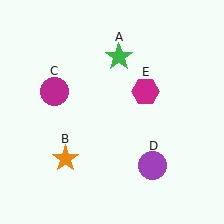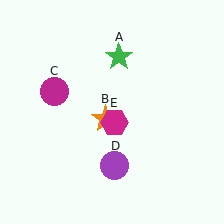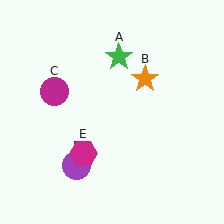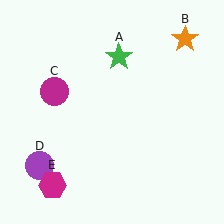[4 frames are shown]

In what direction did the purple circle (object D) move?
The purple circle (object D) moved left.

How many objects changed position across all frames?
3 objects changed position: orange star (object B), purple circle (object D), magenta hexagon (object E).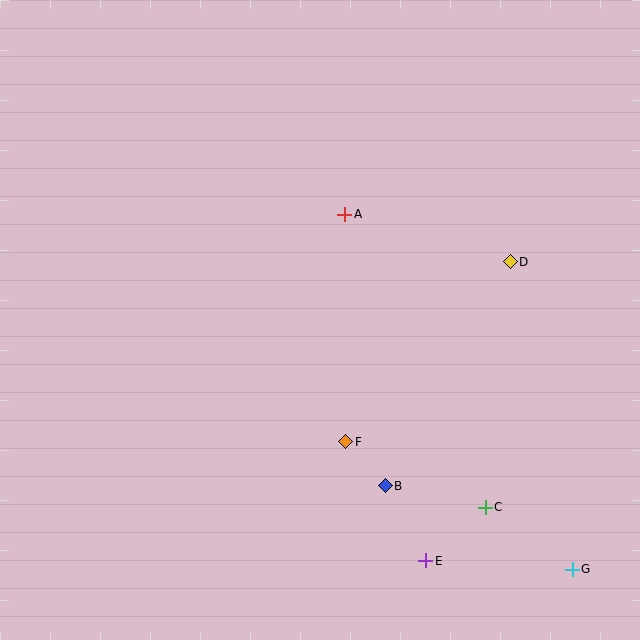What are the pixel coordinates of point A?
Point A is at (345, 214).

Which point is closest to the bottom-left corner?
Point F is closest to the bottom-left corner.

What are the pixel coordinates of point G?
Point G is at (572, 569).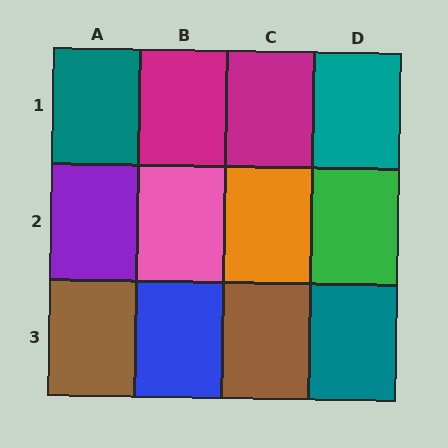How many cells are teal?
3 cells are teal.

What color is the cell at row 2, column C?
Orange.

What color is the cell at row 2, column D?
Green.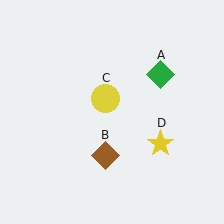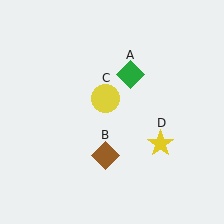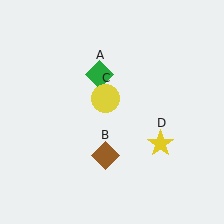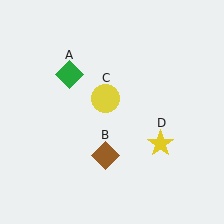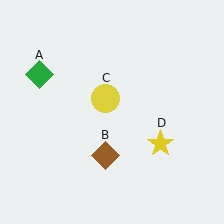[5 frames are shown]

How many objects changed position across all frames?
1 object changed position: green diamond (object A).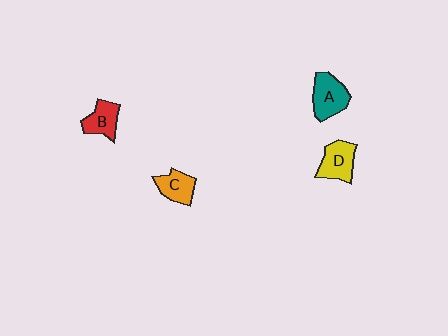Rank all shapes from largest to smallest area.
From largest to smallest: A (teal), D (yellow), C (orange), B (red).